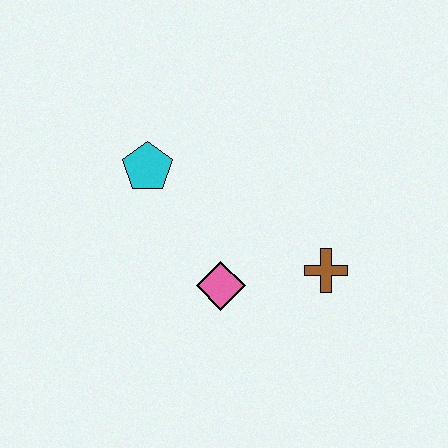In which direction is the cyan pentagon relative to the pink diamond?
The cyan pentagon is above the pink diamond.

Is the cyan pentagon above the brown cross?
Yes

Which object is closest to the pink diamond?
The brown cross is closest to the pink diamond.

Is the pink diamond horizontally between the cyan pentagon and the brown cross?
Yes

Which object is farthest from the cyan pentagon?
The brown cross is farthest from the cyan pentagon.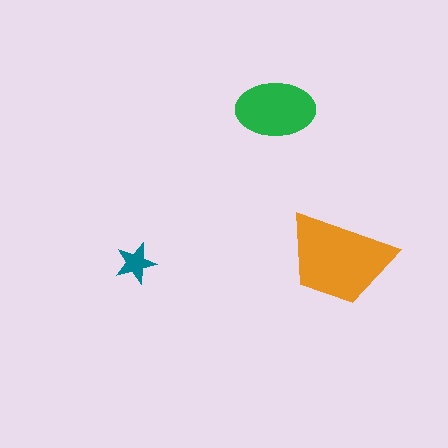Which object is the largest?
The orange trapezoid.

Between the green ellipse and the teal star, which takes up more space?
The green ellipse.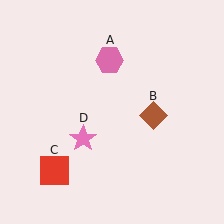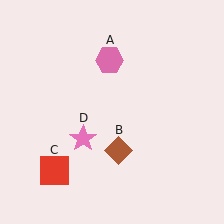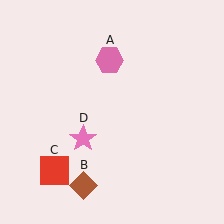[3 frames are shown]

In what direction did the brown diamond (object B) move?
The brown diamond (object B) moved down and to the left.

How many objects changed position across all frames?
1 object changed position: brown diamond (object B).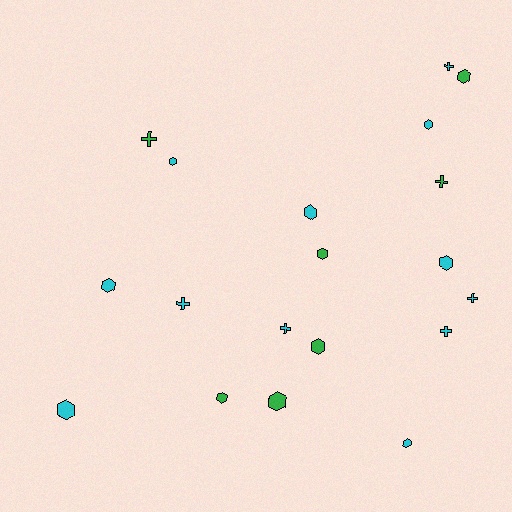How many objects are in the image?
There are 19 objects.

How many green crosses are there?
There are 2 green crosses.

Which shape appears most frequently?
Hexagon, with 12 objects.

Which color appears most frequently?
Cyan, with 12 objects.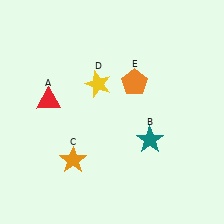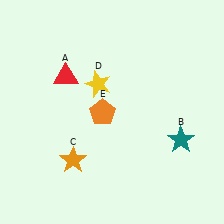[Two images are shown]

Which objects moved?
The objects that moved are: the red triangle (A), the teal star (B), the orange pentagon (E).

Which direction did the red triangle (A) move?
The red triangle (A) moved up.